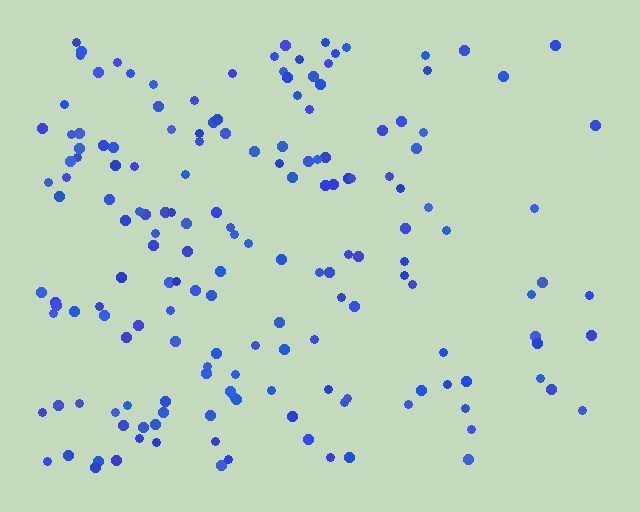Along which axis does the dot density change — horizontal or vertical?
Horizontal.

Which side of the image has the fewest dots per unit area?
The right.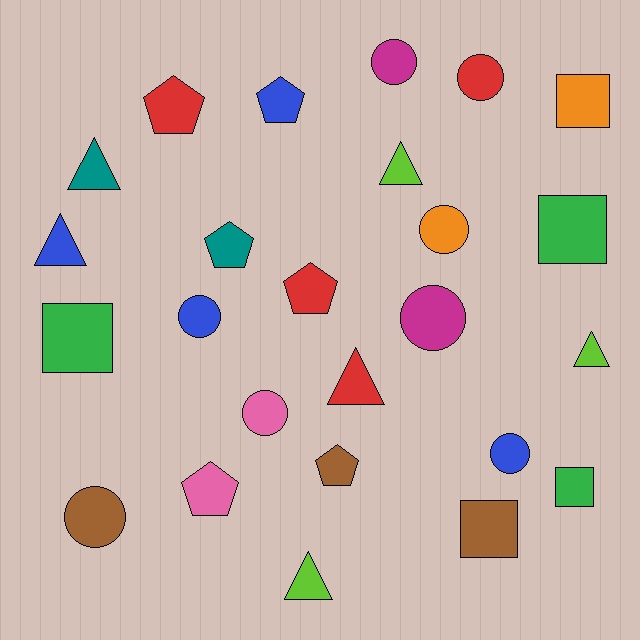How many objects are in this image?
There are 25 objects.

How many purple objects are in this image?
There are no purple objects.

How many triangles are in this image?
There are 6 triangles.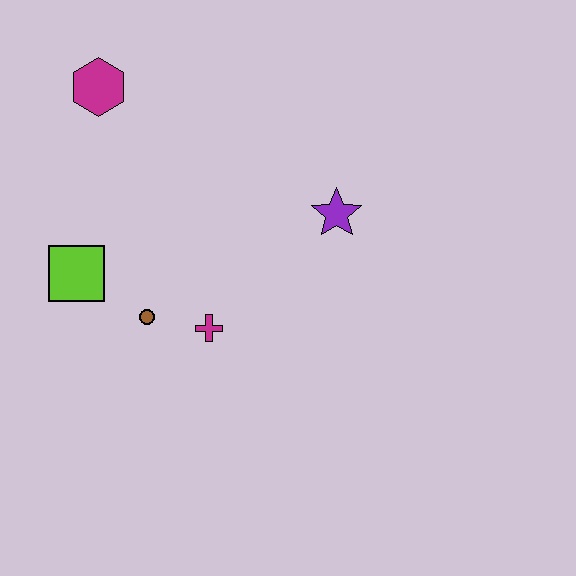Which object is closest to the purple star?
The magenta cross is closest to the purple star.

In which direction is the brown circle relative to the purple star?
The brown circle is to the left of the purple star.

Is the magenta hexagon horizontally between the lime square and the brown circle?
Yes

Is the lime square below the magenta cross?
No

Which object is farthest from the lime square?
The purple star is farthest from the lime square.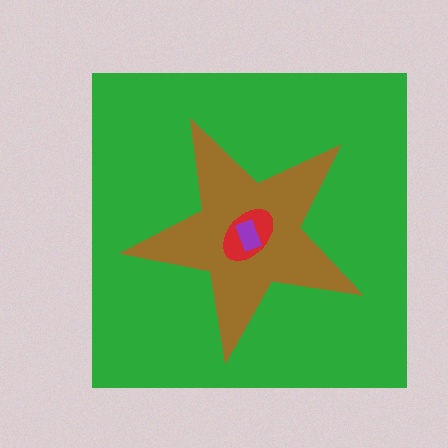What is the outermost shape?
The green square.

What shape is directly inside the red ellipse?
The purple rectangle.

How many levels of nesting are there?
4.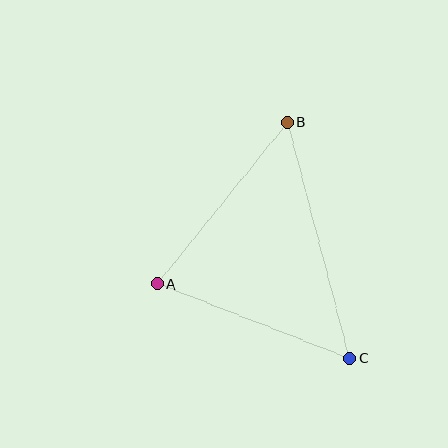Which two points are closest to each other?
Points A and C are closest to each other.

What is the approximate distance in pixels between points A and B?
The distance between A and B is approximately 207 pixels.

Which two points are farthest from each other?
Points B and C are farthest from each other.